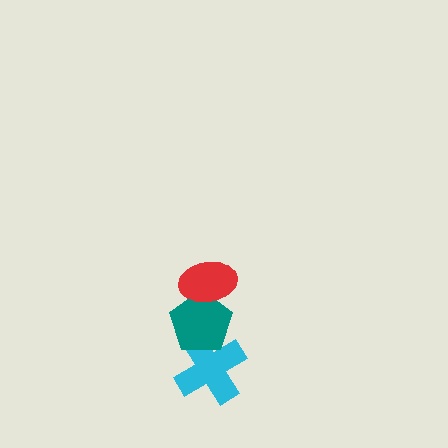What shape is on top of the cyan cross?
The teal pentagon is on top of the cyan cross.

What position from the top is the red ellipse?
The red ellipse is 1st from the top.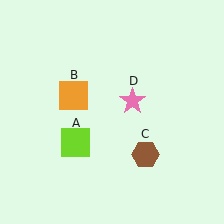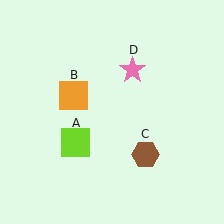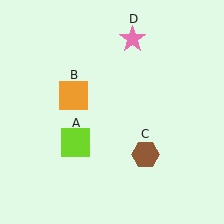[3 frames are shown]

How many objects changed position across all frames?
1 object changed position: pink star (object D).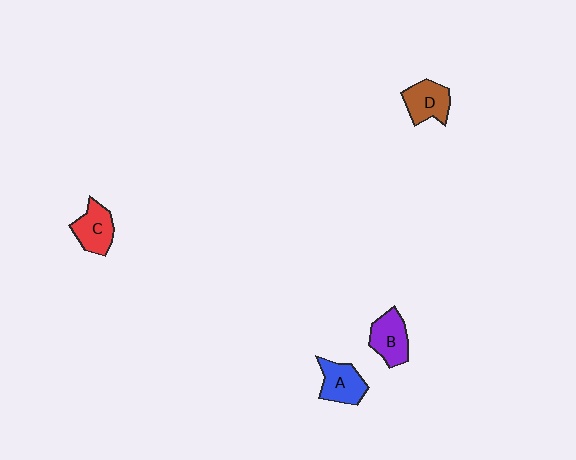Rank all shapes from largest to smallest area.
From largest to smallest: B (purple), A (blue), D (brown), C (red).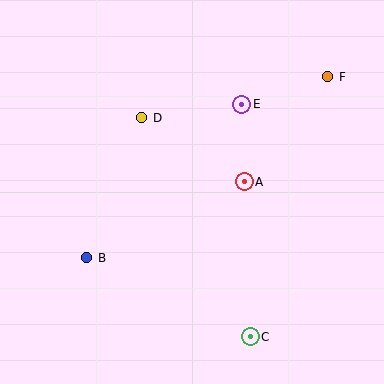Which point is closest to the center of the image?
Point A at (244, 182) is closest to the center.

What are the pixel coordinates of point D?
Point D is at (141, 118).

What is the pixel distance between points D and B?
The distance between D and B is 150 pixels.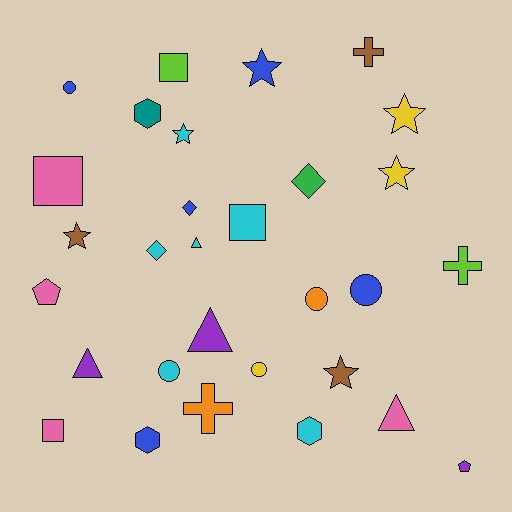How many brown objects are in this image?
There are 3 brown objects.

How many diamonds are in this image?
There are 3 diamonds.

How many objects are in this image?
There are 30 objects.